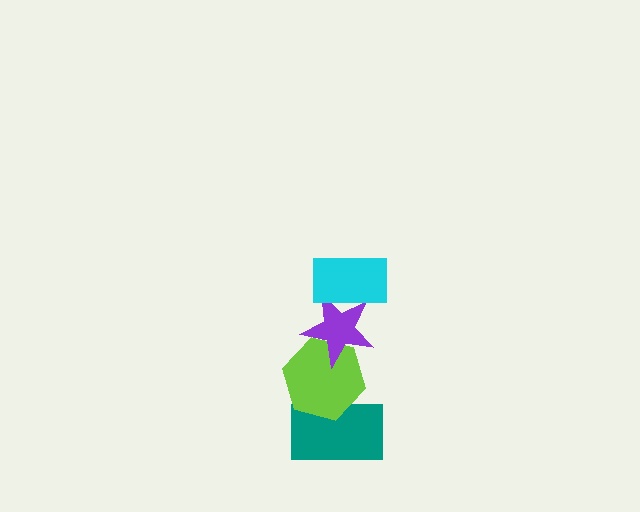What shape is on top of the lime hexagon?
The purple star is on top of the lime hexagon.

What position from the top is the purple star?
The purple star is 2nd from the top.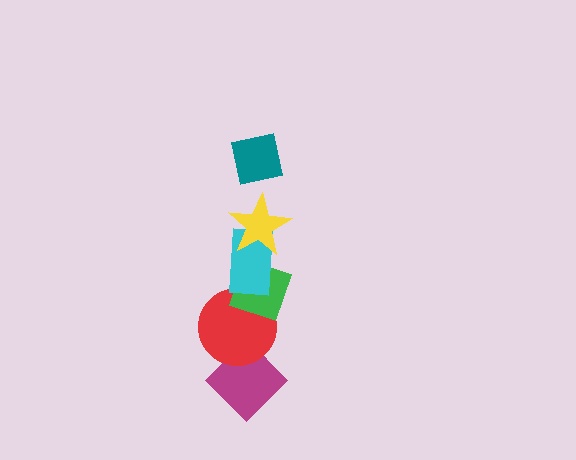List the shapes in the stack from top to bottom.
From top to bottom: the teal square, the yellow star, the cyan rectangle, the green diamond, the red circle, the magenta diamond.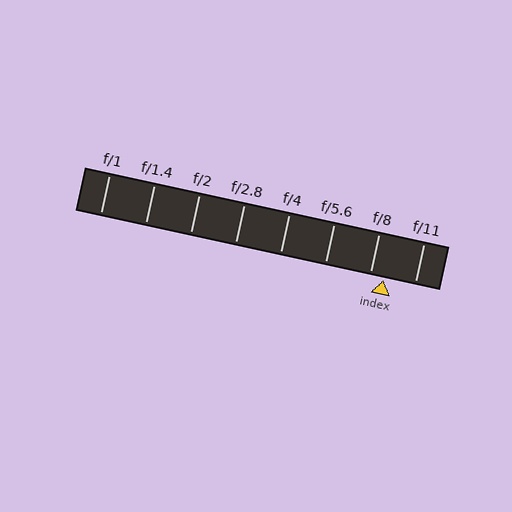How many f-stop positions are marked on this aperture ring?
There are 8 f-stop positions marked.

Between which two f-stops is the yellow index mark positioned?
The index mark is between f/8 and f/11.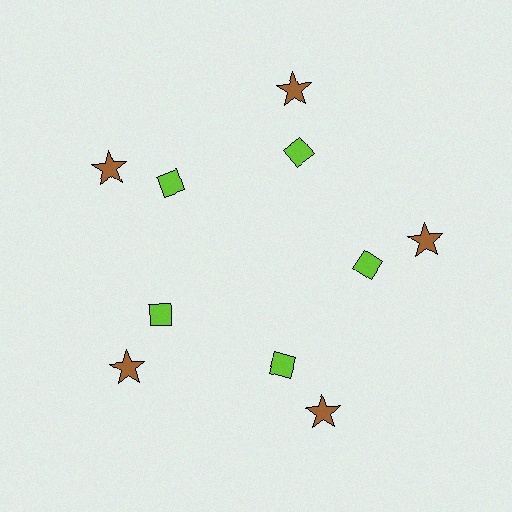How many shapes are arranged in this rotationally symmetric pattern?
There are 10 shapes, arranged in 5 groups of 2.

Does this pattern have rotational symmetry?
Yes, this pattern has 5-fold rotational symmetry. It looks the same after rotating 72 degrees around the center.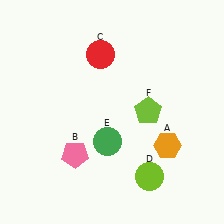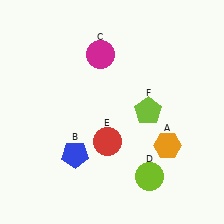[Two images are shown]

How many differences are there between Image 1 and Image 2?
There are 3 differences between the two images.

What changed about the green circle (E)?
In Image 1, E is green. In Image 2, it changed to red.